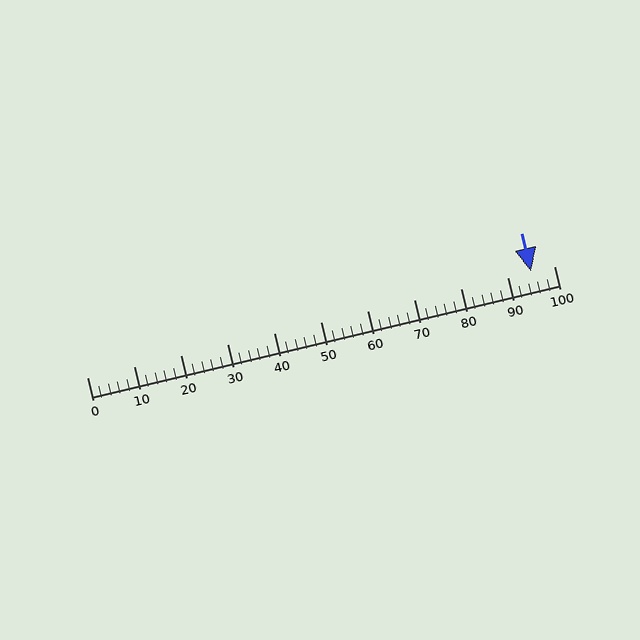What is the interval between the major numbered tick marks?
The major tick marks are spaced 10 units apart.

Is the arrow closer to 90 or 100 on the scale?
The arrow is closer to 100.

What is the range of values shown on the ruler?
The ruler shows values from 0 to 100.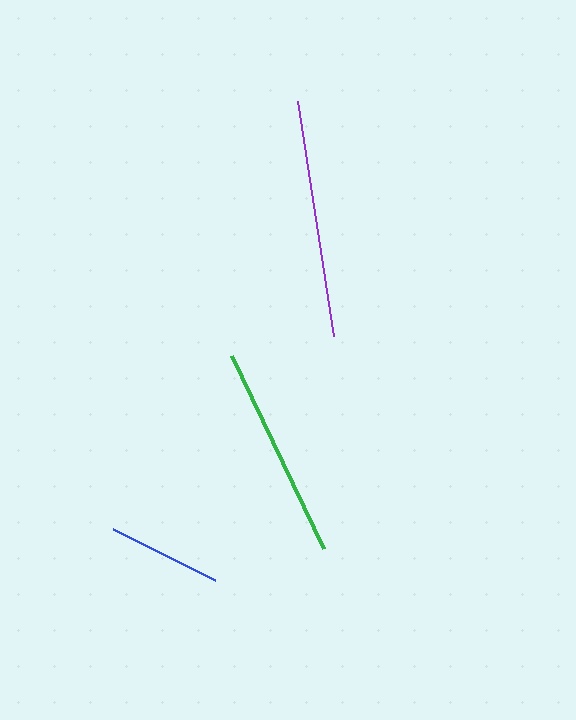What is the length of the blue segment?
The blue segment is approximately 114 pixels long.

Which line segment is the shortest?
The blue line is the shortest at approximately 114 pixels.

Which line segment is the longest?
The purple line is the longest at approximately 237 pixels.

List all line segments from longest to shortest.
From longest to shortest: purple, green, blue.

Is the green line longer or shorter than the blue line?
The green line is longer than the blue line.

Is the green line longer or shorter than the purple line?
The purple line is longer than the green line.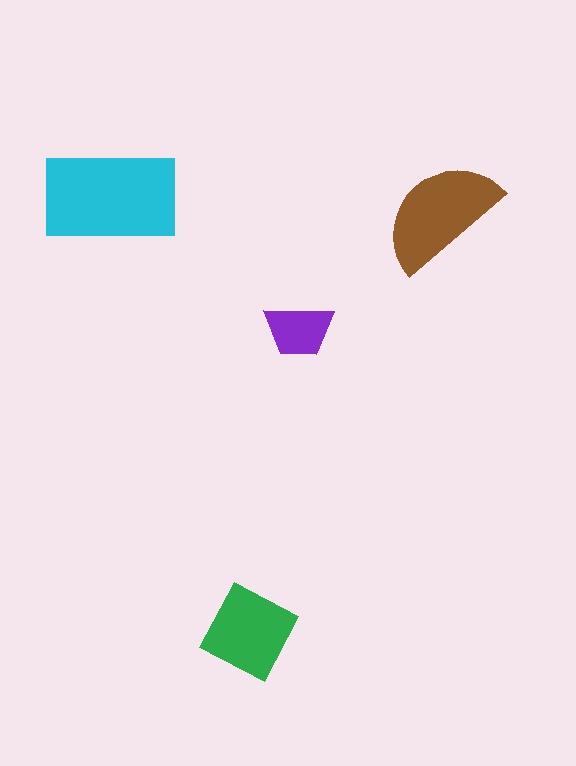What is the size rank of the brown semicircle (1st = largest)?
2nd.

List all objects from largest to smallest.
The cyan rectangle, the brown semicircle, the green diamond, the purple trapezoid.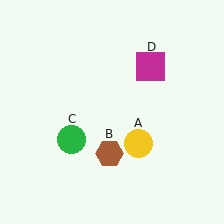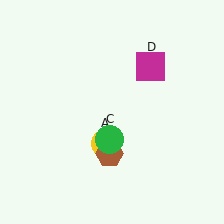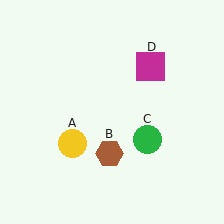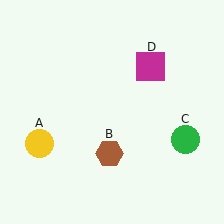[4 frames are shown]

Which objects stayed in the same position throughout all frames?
Brown hexagon (object B) and magenta square (object D) remained stationary.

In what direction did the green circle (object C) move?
The green circle (object C) moved right.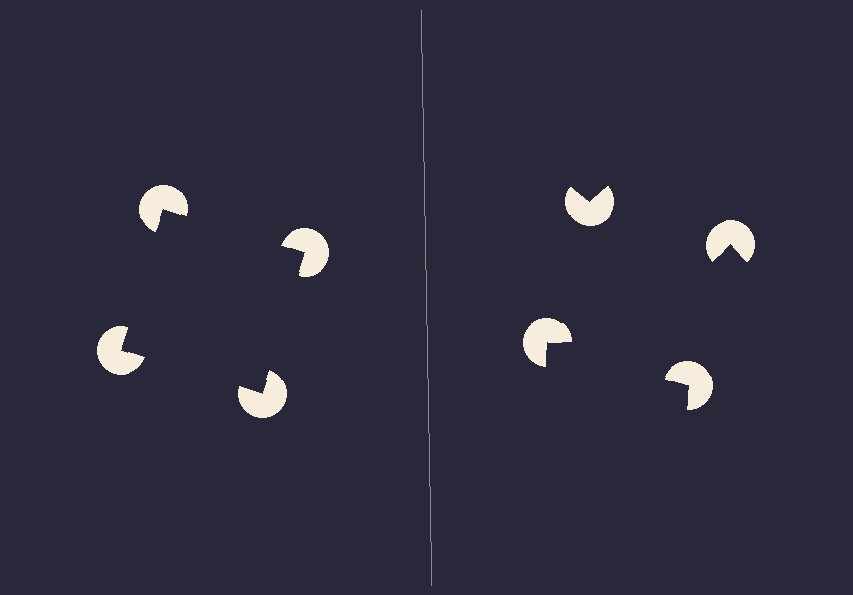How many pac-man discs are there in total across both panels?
8 — 4 on each side.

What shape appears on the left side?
An illusory square.